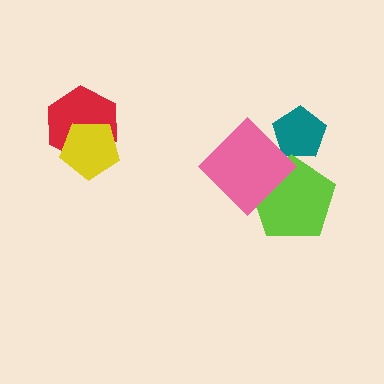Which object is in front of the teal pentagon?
The pink diamond is in front of the teal pentagon.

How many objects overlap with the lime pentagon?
1 object overlaps with the lime pentagon.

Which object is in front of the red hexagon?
The yellow pentagon is in front of the red hexagon.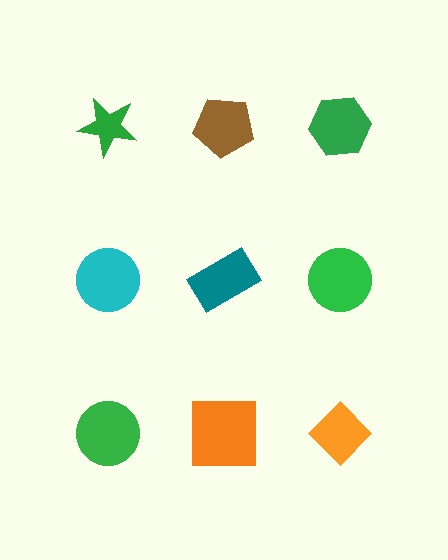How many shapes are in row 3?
3 shapes.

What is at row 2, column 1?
A cyan circle.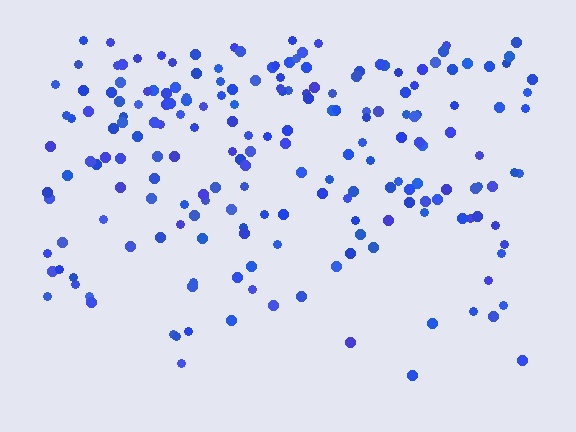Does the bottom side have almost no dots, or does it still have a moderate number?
Still a moderate number, just noticeably fewer than the top.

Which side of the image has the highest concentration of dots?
The top.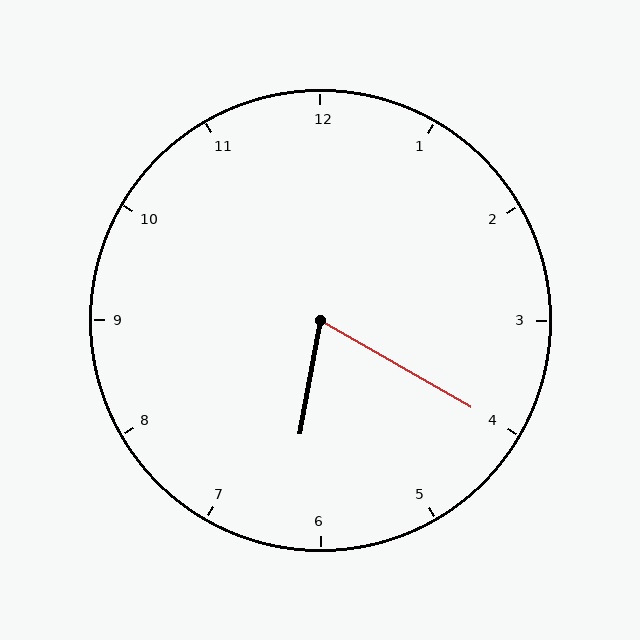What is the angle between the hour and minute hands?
Approximately 70 degrees.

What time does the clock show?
6:20.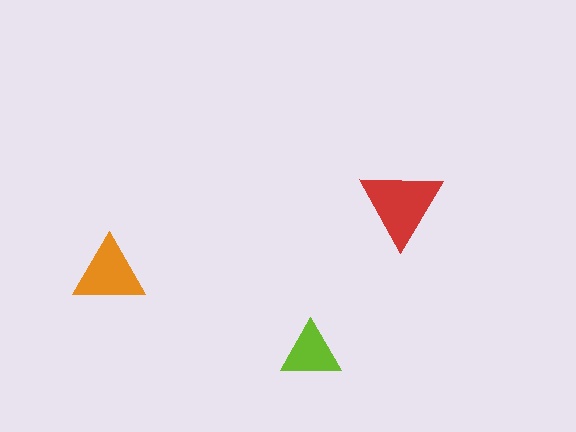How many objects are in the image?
There are 3 objects in the image.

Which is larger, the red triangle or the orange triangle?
The red one.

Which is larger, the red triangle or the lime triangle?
The red one.